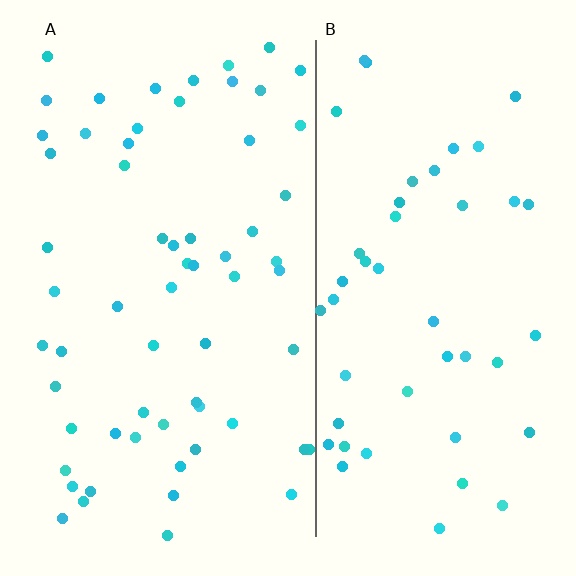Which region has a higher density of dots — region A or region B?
A (the left).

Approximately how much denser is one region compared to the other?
Approximately 1.3× — region A over region B.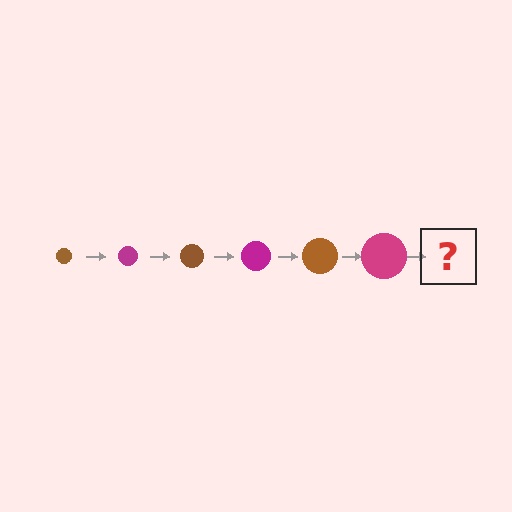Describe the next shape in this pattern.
It should be a brown circle, larger than the previous one.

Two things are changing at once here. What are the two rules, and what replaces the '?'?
The two rules are that the circle grows larger each step and the color cycles through brown and magenta. The '?' should be a brown circle, larger than the previous one.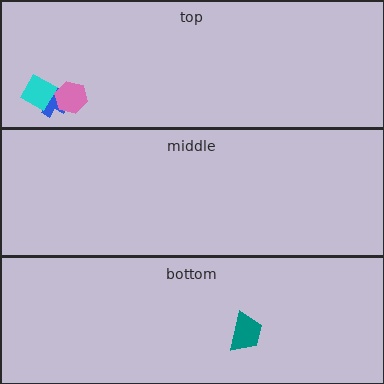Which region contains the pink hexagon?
The top region.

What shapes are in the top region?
The blue cross, the cyan diamond, the pink hexagon.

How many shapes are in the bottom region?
1.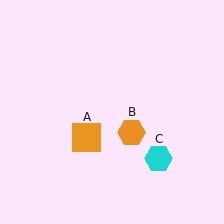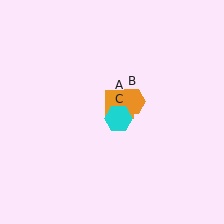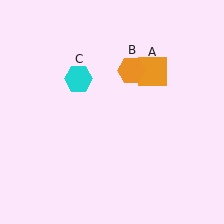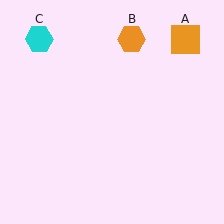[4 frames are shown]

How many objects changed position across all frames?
3 objects changed position: orange square (object A), orange hexagon (object B), cyan hexagon (object C).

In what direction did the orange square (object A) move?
The orange square (object A) moved up and to the right.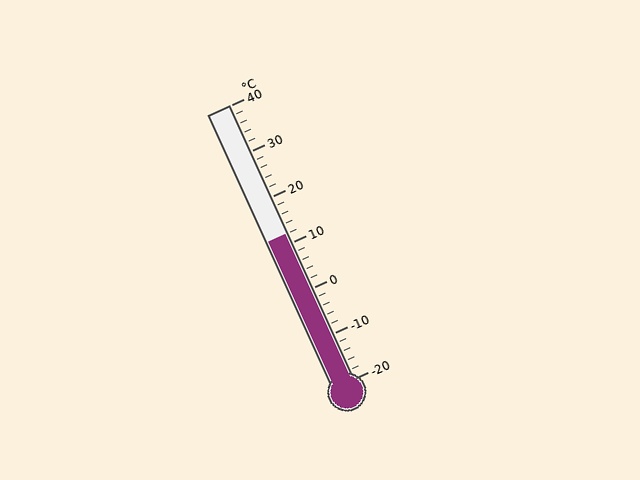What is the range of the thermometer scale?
The thermometer scale ranges from -20°C to 40°C.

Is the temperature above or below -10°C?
The temperature is above -10°C.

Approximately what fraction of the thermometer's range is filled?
The thermometer is filled to approximately 55% of its range.